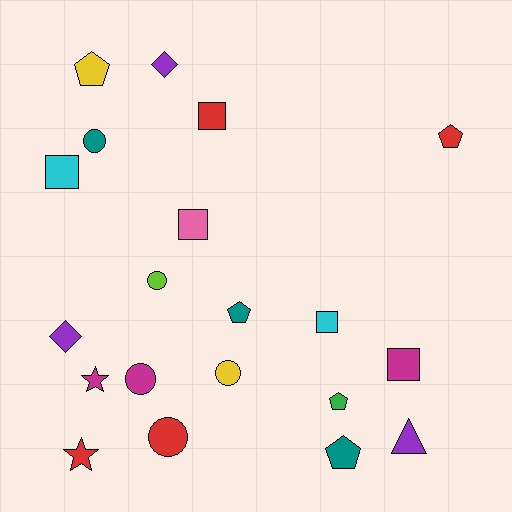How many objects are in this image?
There are 20 objects.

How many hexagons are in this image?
There are no hexagons.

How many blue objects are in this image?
There are no blue objects.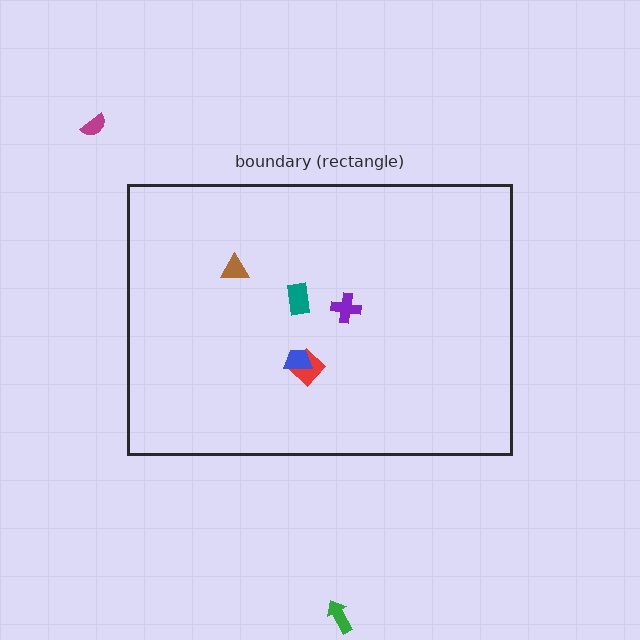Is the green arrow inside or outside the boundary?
Outside.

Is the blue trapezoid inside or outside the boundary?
Inside.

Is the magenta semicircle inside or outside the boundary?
Outside.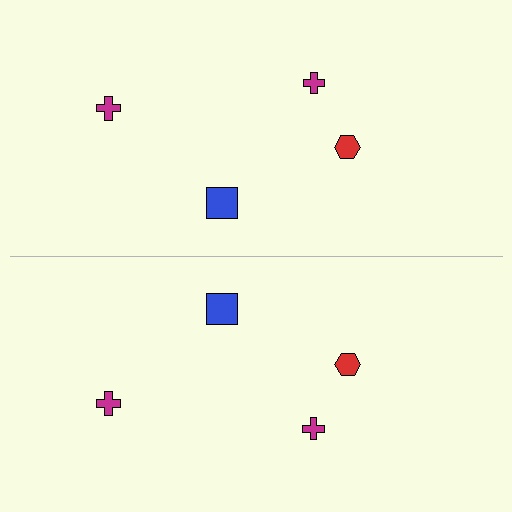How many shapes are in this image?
There are 8 shapes in this image.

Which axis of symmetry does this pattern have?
The pattern has a horizontal axis of symmetry running through the center of the image.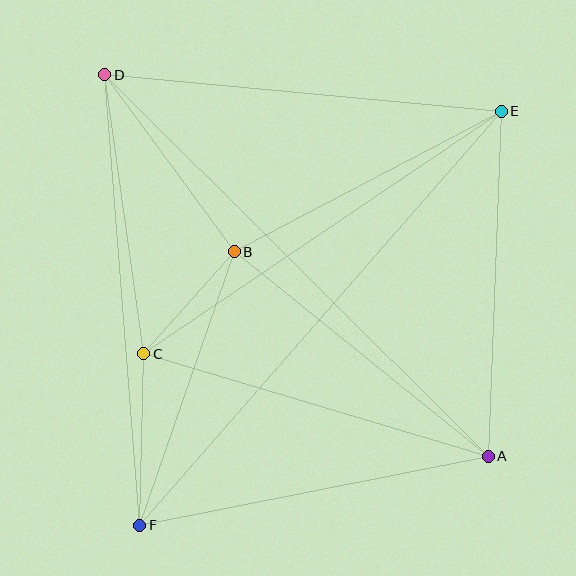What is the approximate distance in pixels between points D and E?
The distance between D and E is approximately 398 pixels.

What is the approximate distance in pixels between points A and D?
The distance between A and D is approximately 541 pixels.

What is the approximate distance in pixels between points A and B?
The distance between A and B is approximately 326 pixels.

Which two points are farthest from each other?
Points E and F are farthest from each other.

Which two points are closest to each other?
Points B and C are closest to each other.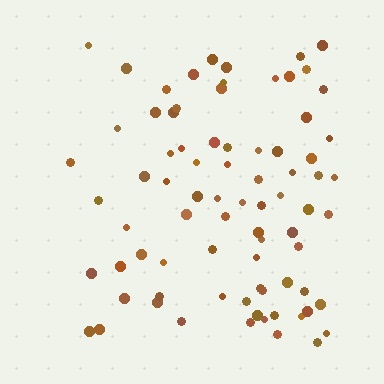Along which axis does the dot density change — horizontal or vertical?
Horizontal.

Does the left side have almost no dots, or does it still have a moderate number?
Still a moderate number, just noticeably fewer than the right.